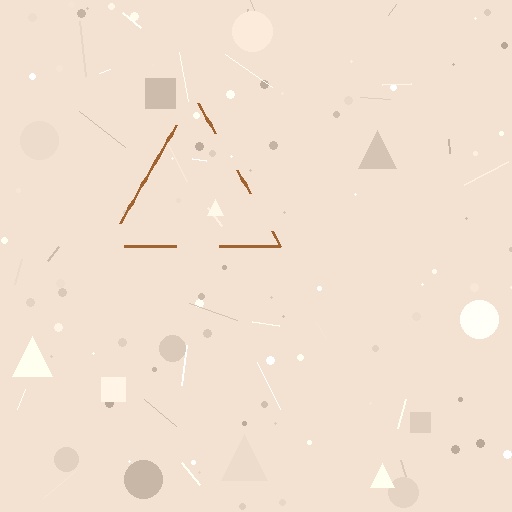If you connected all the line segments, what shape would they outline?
They would outline a triangle.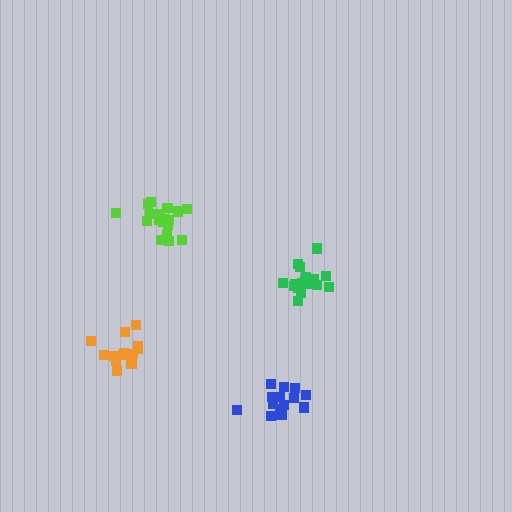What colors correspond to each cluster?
The clusters are colored: lime, blue, orange, green.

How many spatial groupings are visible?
There are 4 spatial groupings.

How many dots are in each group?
Group 1: 19 dots, Group 2: 16 dots, Group 3: 13 dots, Group 4: 17 dots (65 total).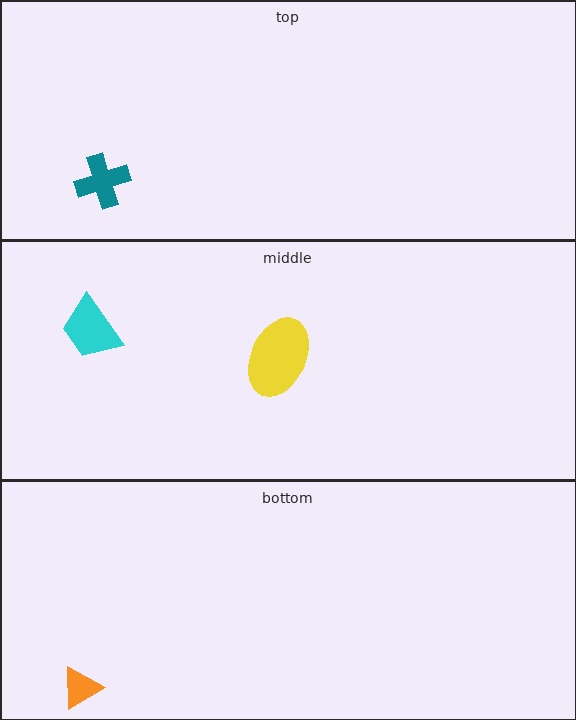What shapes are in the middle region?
The yellow ellipse, the cyan trapezoid.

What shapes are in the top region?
The teal cross.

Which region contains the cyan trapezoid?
The middle region.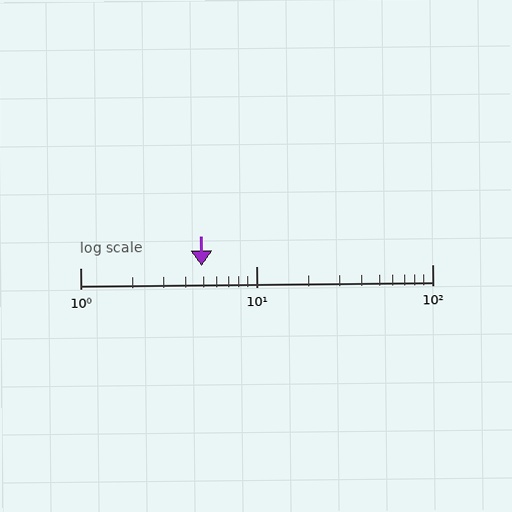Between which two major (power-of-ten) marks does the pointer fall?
The pointer is between 1 and 10.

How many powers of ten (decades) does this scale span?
The scale spans 2 decades, from 1 to 100.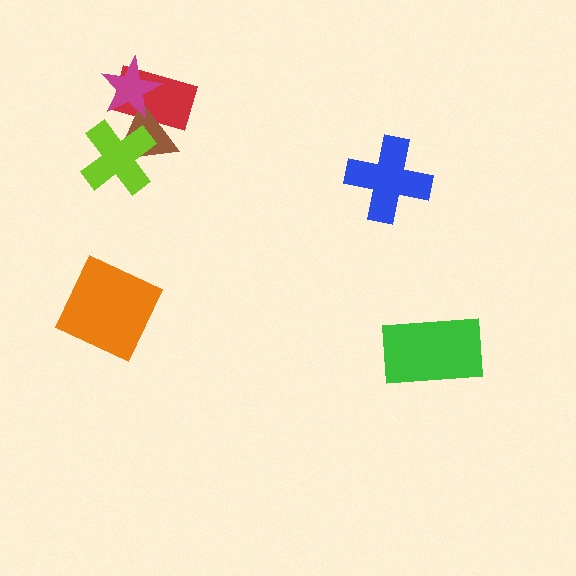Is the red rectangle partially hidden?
Yes, it is partially covered by another shape.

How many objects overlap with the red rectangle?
2 objects overlap with the red rectangle.